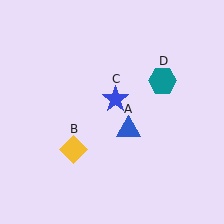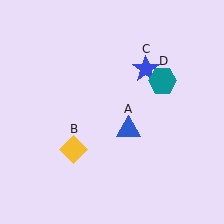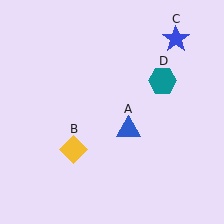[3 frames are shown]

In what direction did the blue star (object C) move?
The blue star (object C) moved up and to the right.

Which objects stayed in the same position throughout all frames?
Blue triangle (object A) and yellow diamond (object B) and teal hexagon (object D) remained stationary.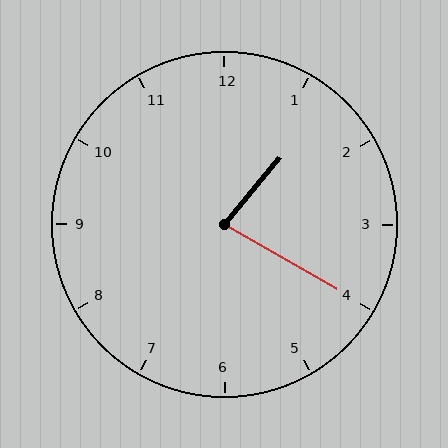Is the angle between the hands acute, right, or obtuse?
It is acute.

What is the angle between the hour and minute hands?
Approximately 80 degrees.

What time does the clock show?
1:20.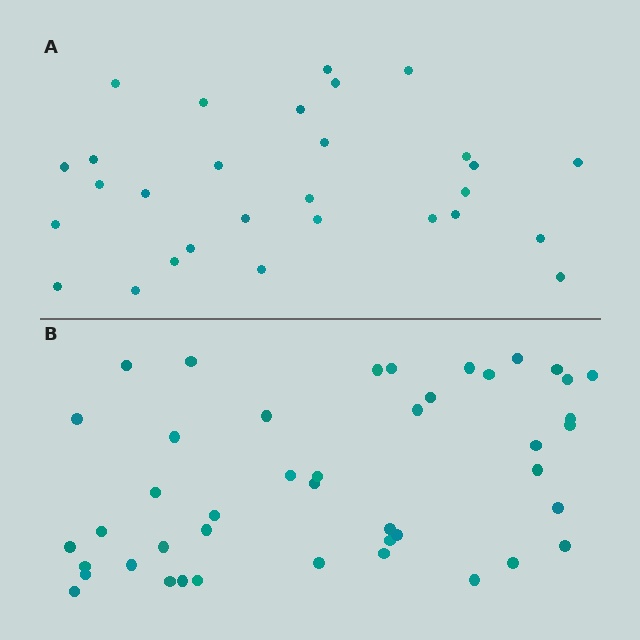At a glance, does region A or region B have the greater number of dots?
Region B (the bottom region) has more dots.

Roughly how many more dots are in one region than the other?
Region B has approximately 15 more dots than region A.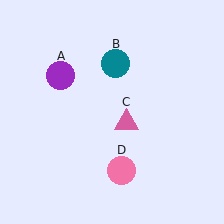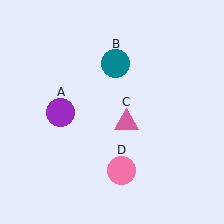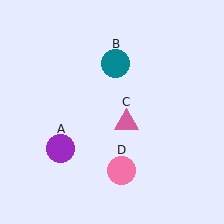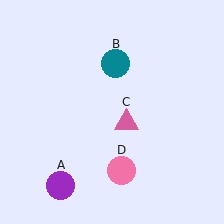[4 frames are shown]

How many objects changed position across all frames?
1 object changed position: purple circle (object A).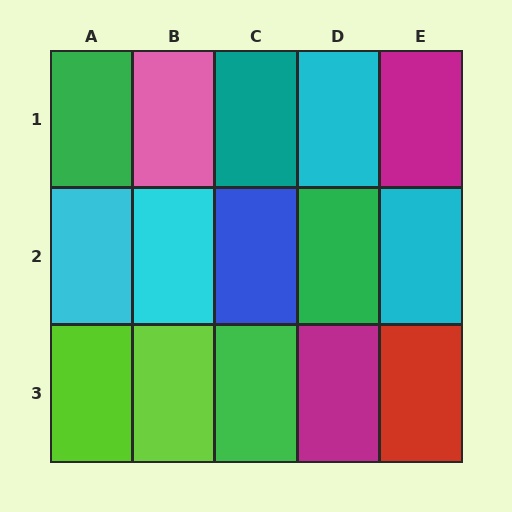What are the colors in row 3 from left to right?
Lime, lime, green, magenta, red.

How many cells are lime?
2 cells are lime.